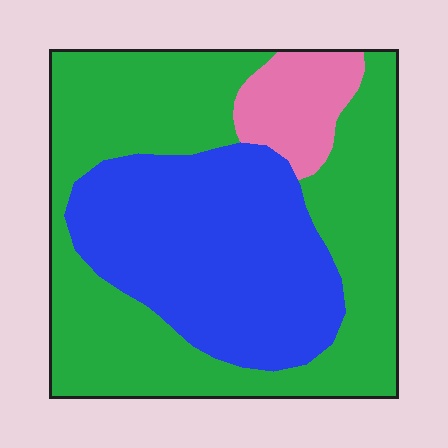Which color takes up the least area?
Pink, at roughly 10%.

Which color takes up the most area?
Green, at roughly 55%.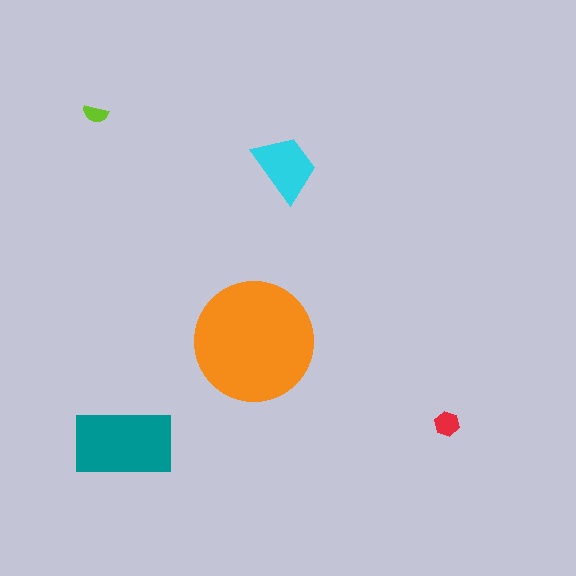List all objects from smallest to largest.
The lime semicircle, the red hexagon, the cyan trapezoid, the teal rectangle, the orange circle.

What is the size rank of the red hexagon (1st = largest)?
4th.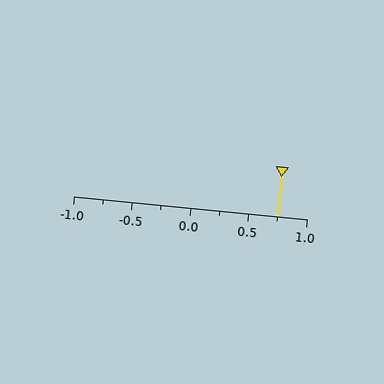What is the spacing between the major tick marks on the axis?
The major ticks are spaced 0.5 apart.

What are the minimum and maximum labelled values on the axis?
The axis runs from -1.0 to 1.0.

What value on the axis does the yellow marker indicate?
The marker indicates approximately 0.75.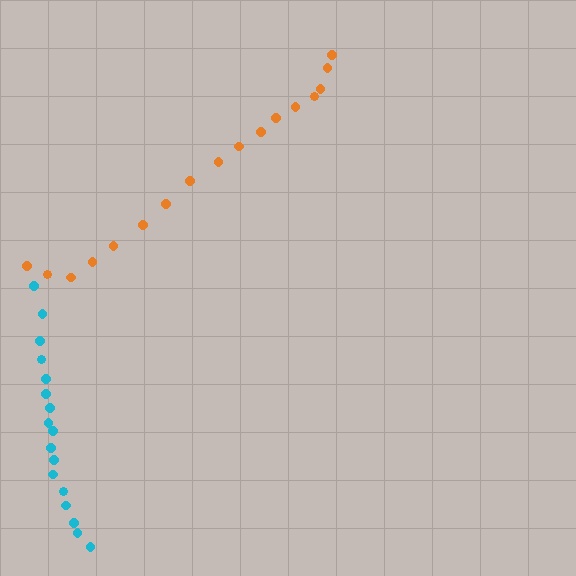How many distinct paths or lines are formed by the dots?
There are 2 distinct paths.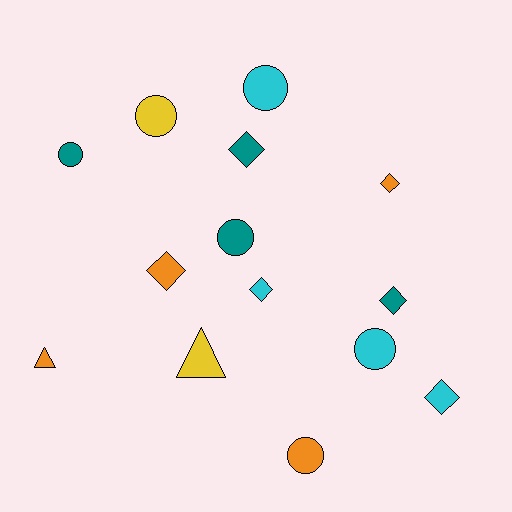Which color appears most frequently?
Teal, with 4 objects.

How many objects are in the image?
There are 14 objects.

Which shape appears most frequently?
Diamond, with 6 objects.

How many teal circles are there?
There are 2 teal circles.